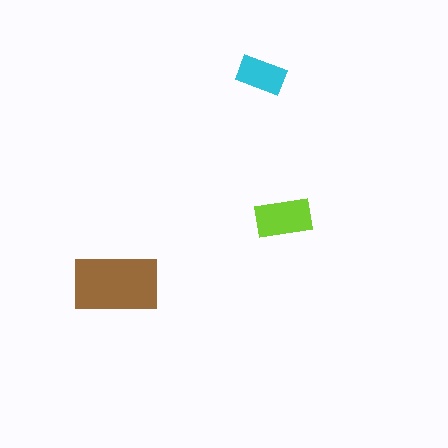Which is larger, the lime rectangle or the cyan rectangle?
The lime one.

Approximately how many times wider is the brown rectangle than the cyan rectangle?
About 2 times wider.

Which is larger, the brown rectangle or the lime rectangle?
The brown one.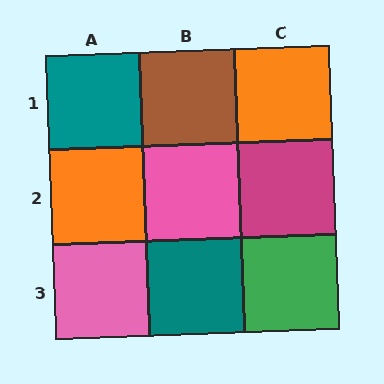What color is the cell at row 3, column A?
Pink.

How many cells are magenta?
1 cell is magenta.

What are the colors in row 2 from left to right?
Orange, pink, magenta.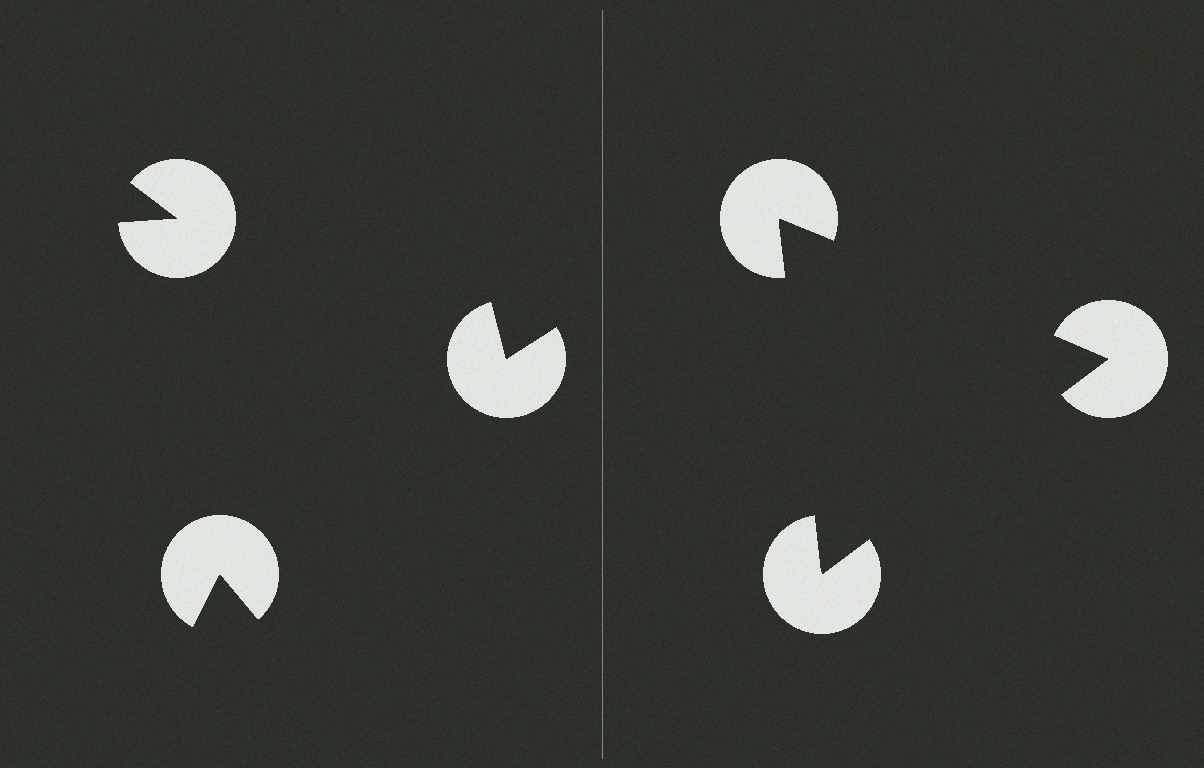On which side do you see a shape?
An illusory triangle appears on the right side. On the left side the wedge cuts are rotated, so no coherent shape forms.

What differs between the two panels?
The pac-man discs are positioned identically on both sides; only the wedge orientations differ. On the right they align to a triangle; on the left they are misaligned.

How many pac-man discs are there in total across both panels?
6 — 3 on each side.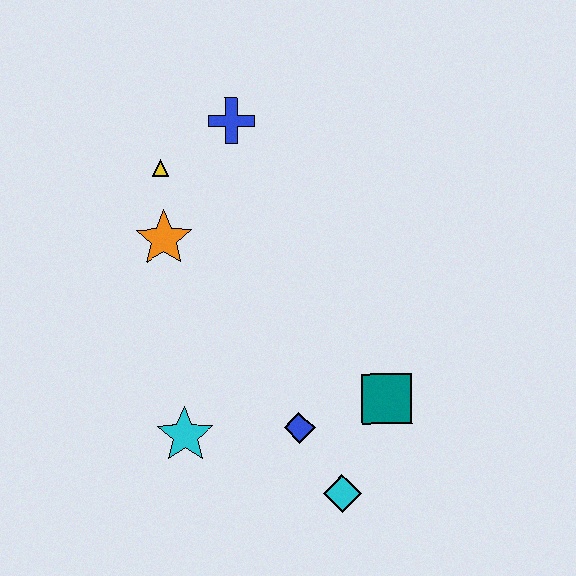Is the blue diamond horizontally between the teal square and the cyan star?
Yes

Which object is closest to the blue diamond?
The cyan diamond is closest to the blue diamond.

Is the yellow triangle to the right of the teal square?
No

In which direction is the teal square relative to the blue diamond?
The teal square is to the right of the blue diamond.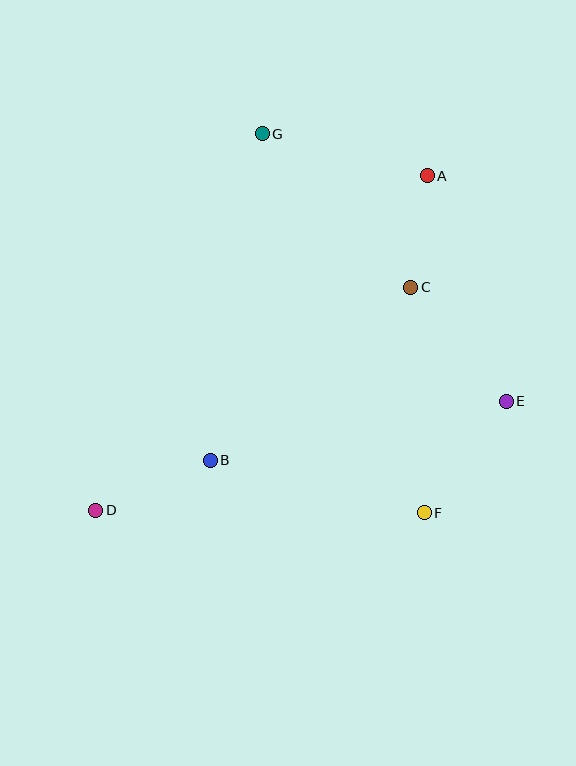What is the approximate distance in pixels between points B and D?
The distance between B and D is approximately 125 pixels.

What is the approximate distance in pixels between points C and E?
The distance between C and E is approximately 149 pixels.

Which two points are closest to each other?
Points A and C are closest to each other.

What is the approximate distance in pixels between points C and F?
The distance between C and F is approximately 226 pixels.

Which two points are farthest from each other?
Points A and D are farthest from each other.